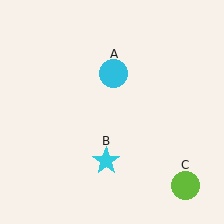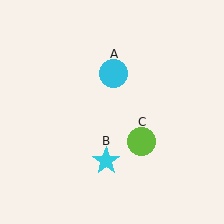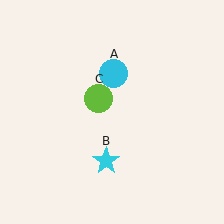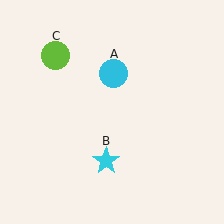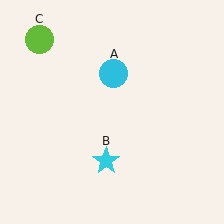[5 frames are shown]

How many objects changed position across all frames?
1 object changed position: lime circle (object C).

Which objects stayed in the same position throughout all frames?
Cyan circle (object A) and cyan star (object B) remained stationary.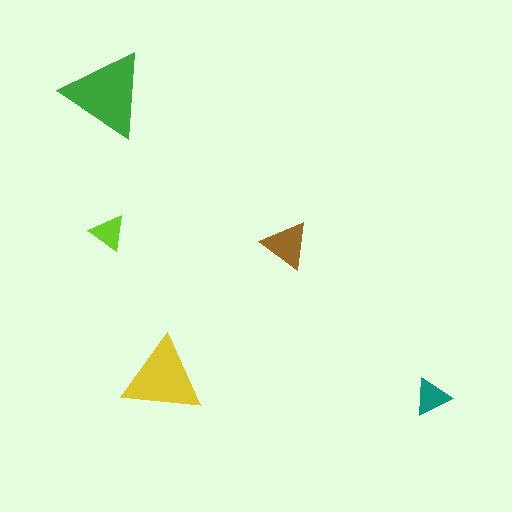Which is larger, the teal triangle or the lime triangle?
The teal one.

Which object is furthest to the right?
The teal triangle is rightmost.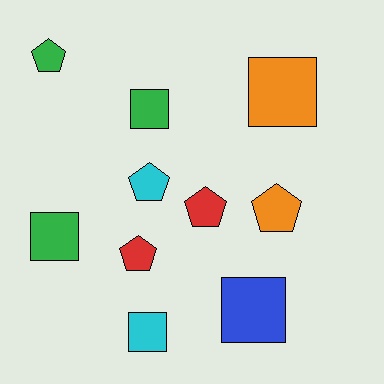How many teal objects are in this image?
There are no teal objects.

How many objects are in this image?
There are 10 objects.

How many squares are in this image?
There are 5 squares.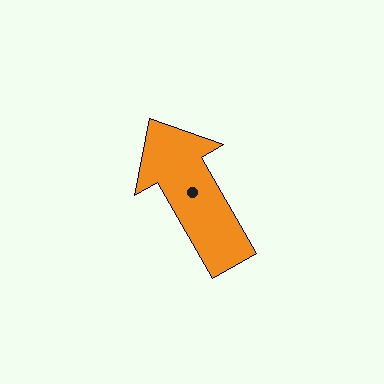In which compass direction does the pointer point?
Northwest.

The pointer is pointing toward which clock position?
Roughly 11 o'clock.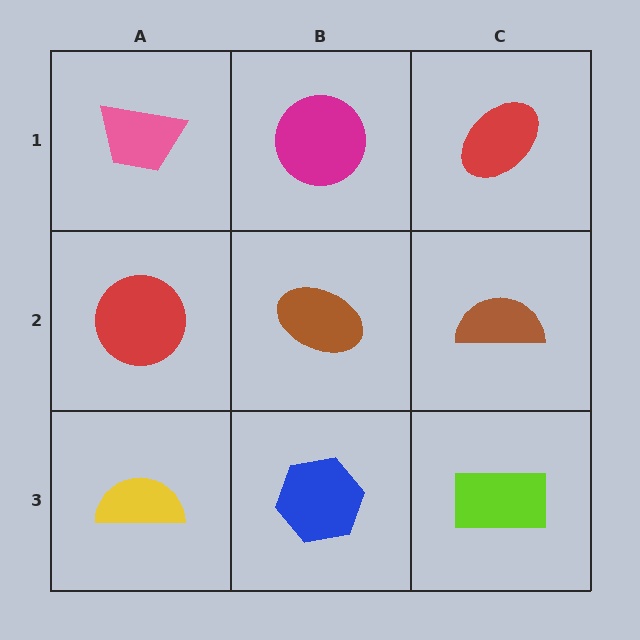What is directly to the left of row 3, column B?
A yellow semicircle.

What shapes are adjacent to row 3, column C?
A brown semicircle (row 2, column C), a blue hexagon (row 3, column B).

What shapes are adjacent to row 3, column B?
A brown ellipse (row 2, column B), a yellow semicircle (row 3, column A), a lime rectangle (row 3, column C).